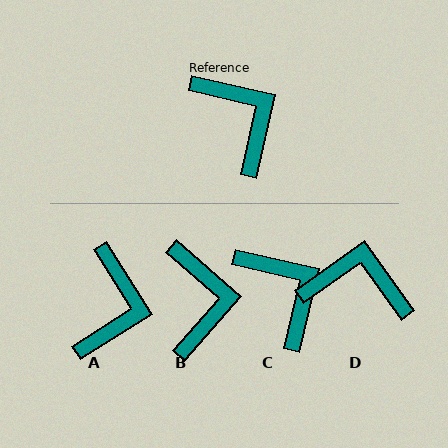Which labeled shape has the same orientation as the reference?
C.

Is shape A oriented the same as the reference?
No, it is off by about 45 degrees.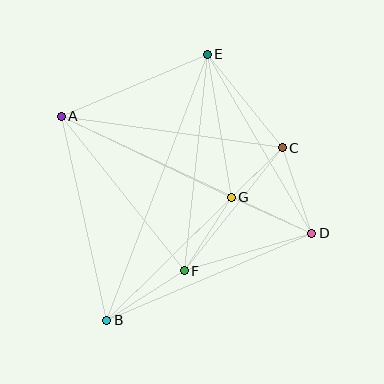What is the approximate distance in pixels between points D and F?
The distance between D and F is approximately 133 pixels.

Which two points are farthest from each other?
Points B and E are farthest from each other.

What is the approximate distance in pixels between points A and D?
The distance between A and D is approximately 276 pixels.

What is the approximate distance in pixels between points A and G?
The distance between A and G is approximately 188 pixels.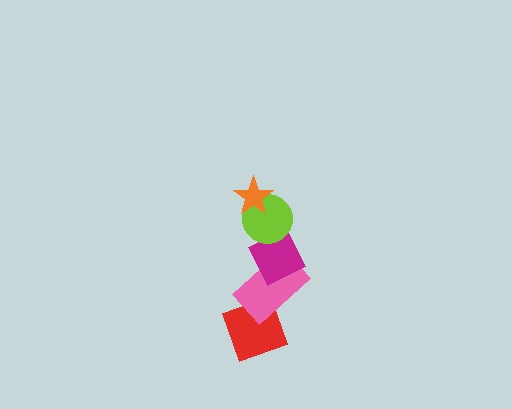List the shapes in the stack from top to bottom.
From top to bottom: the orange star, the lime circle, the magenta diamond, the pink rectangle, the red diamond.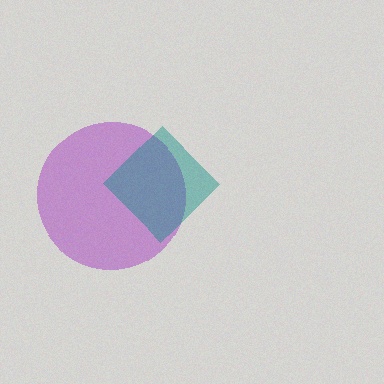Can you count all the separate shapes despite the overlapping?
Yes, there are 2 separate shapes.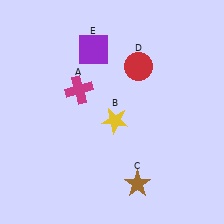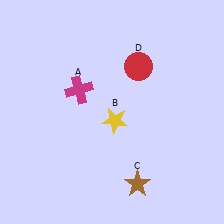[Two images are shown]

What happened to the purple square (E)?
The purple square (E) was removed in Image 2. It was in the top-left area of Image 1.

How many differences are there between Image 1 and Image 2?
There is 1 difference between the two images.